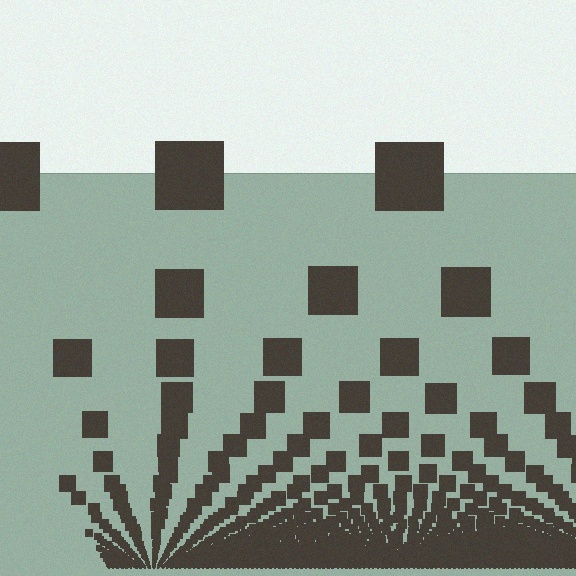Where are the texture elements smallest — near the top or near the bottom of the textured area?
Near the bottom.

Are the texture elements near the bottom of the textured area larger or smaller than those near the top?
Smaller. The gradient is inverted — elements near the bottom are smaller and denser.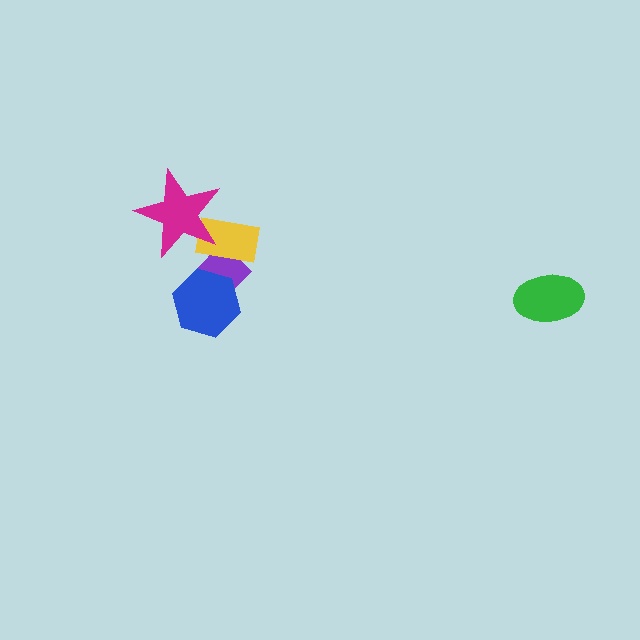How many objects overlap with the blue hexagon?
1 object overlaps with the blue hexagon.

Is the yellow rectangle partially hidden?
Yes, it is partially covered by another shape.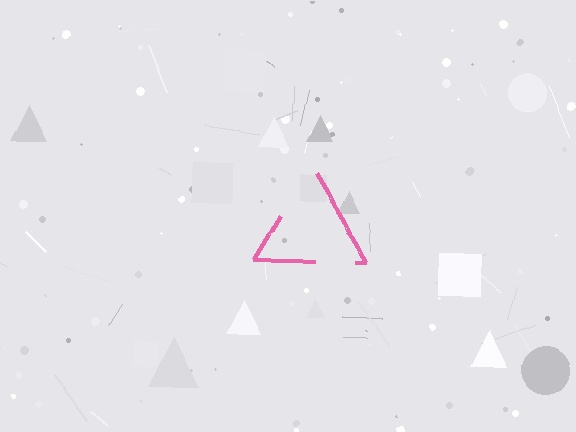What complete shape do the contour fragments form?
The contour fragments form a triangle.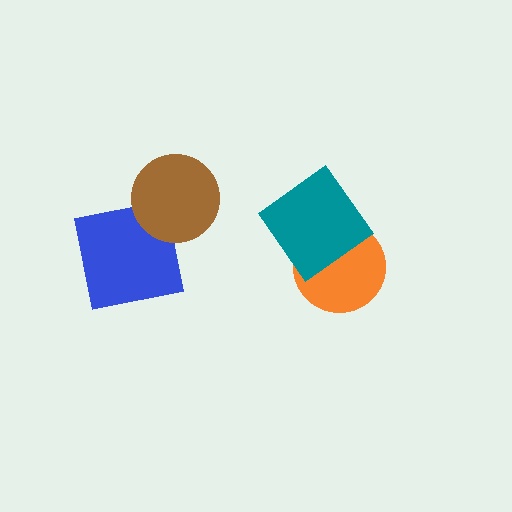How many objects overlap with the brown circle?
1 object overlaps with the brown circle.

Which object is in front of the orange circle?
The teal diamond is in front of the orange circle.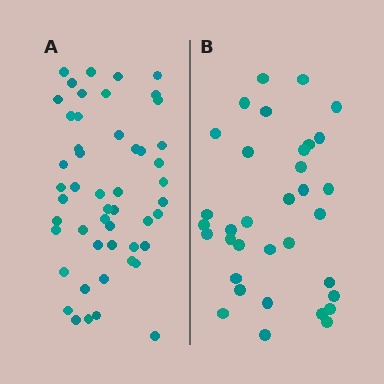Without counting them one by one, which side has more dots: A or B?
Region A (the left region) has more dots.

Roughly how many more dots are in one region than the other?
Region A has approximately 15 more dots than region B.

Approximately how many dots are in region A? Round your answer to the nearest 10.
About 50 dots.